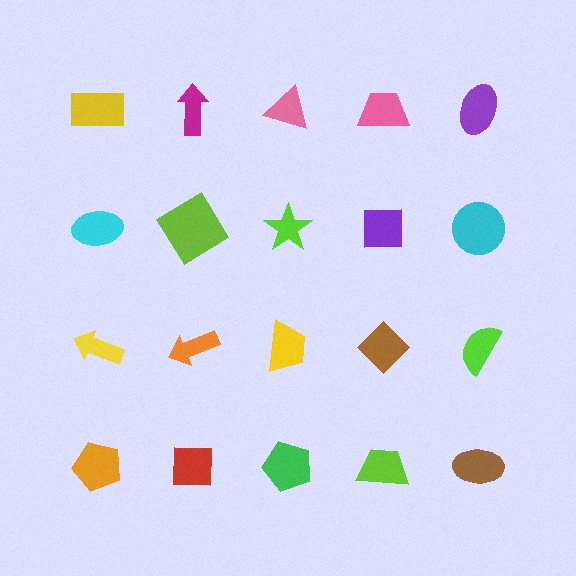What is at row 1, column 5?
A purple ellipse.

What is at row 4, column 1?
An orange pentagon.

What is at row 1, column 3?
A pink triangle.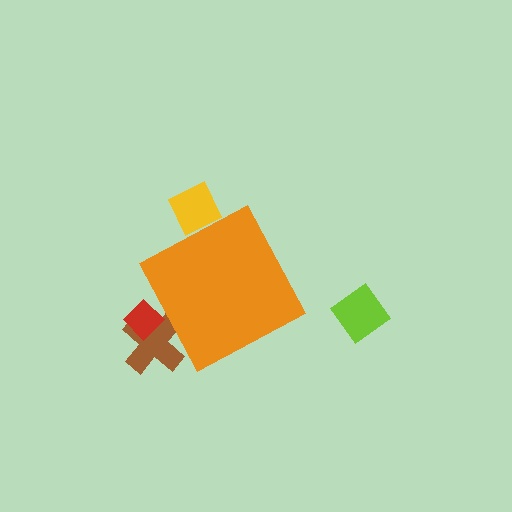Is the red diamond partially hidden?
Yes, the red diamond is partially hidden behind the orange diamond.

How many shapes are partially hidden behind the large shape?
3 shapes are partially hidden.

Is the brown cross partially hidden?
Yes, the brown cross is partially hidden behind the orange diamond.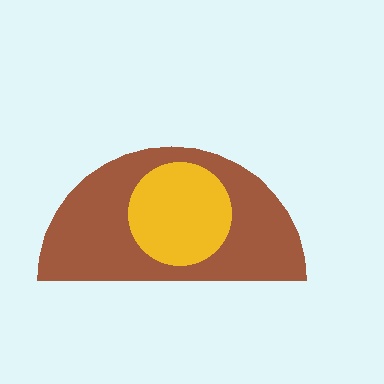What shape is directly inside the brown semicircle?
The yellow circle.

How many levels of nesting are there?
2.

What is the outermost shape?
The brown semicircle.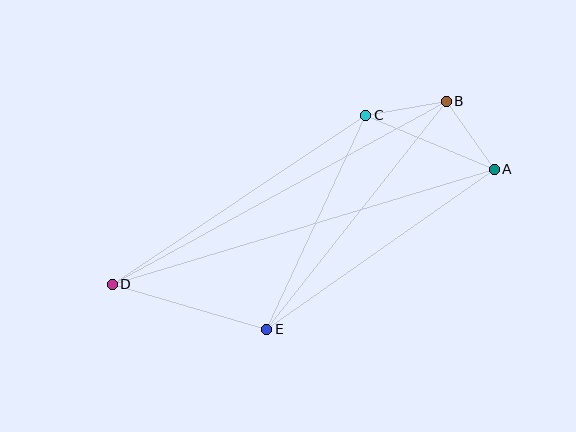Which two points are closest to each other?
Points B and C are closest to each other.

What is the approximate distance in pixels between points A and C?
The distance between A and C is approximately 139 pixels.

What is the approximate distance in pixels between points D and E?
The distance between D and E is approximately 161 pixels.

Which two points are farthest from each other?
Points A and D are farthest from each other.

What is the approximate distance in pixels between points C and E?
The distance between C and E is approximately 236 pixels.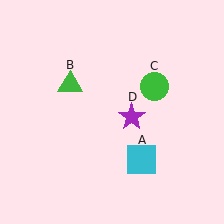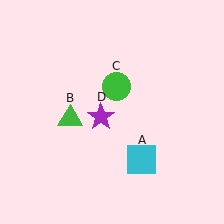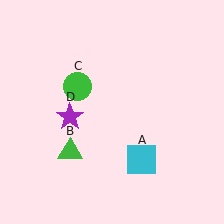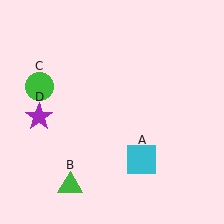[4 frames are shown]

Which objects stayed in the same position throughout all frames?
Cyan square (object A) remained stationary.